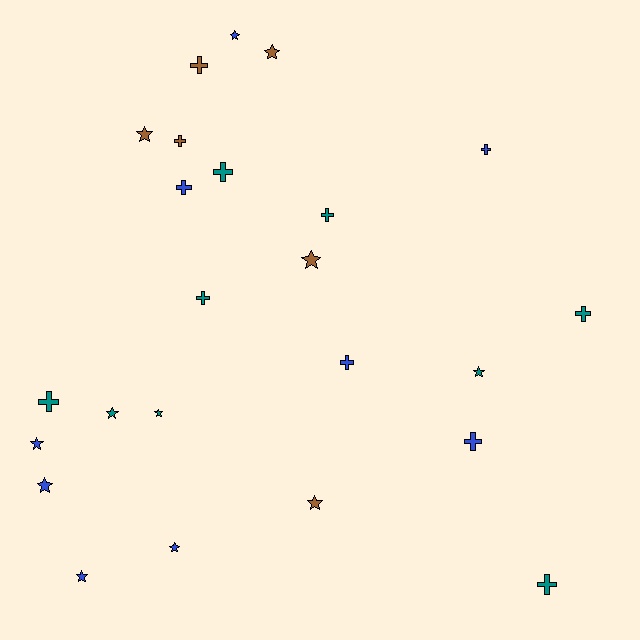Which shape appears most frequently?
Cross, with 12 objects.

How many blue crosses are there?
There are 4 blue crosses.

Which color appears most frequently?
Blue, with 9 objects.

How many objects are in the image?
There are 24 objects.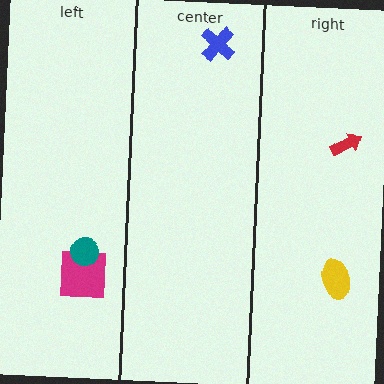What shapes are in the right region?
The red arrow, the yellow ellipse.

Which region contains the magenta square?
The left region.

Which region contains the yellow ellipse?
The right region.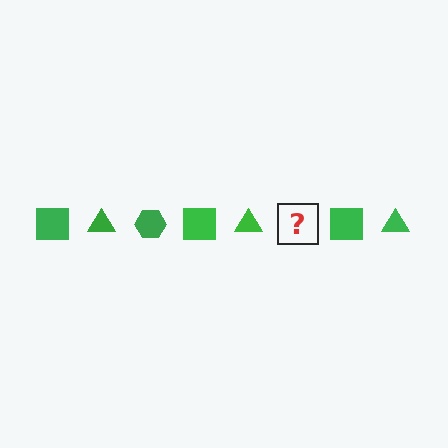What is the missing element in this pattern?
The missing element is a green hexagon.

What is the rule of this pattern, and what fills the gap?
The rule is that the pattern cycles through square, triangle, hexagon shapes in green. The gap should be filled with a green hexagon.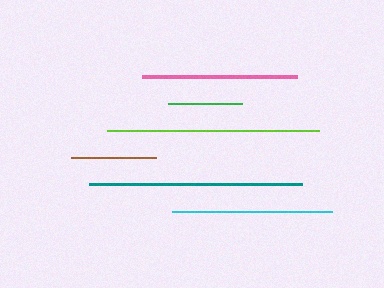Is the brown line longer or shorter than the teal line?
The teal line is longer than the brown line.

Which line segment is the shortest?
The green line is the shortest at approximately 73 pixels.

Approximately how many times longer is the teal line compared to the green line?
The teal line is approximately 2.9 times the length of the green line.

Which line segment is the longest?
The teal line is the longest at approximately 213 pixels.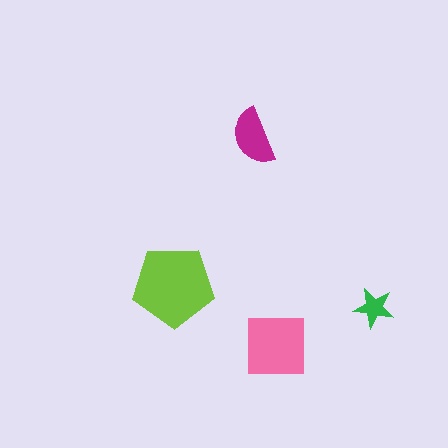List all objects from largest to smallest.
The lime pentagon, the pink square, the magenta semicircle, the green star.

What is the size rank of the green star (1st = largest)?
4th.